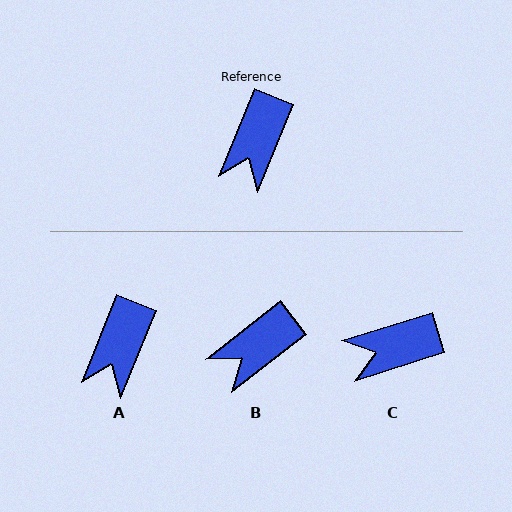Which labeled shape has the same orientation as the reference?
A.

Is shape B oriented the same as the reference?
No, it is off by about 30 degrees.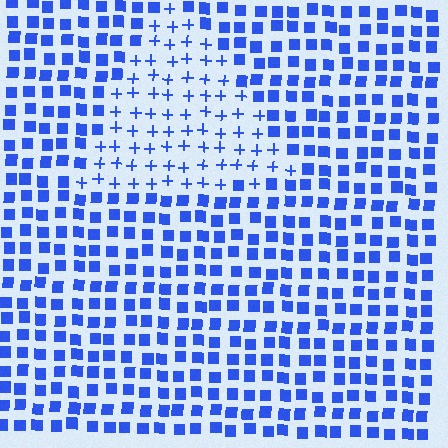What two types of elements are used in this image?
The image uses plus signs inside the triangle region and squares outside it.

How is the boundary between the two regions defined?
The boundary is defined by a change in element shape: plus signs inside vs. squares outside. All elements share the same color and spacing.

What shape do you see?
I see a triangle.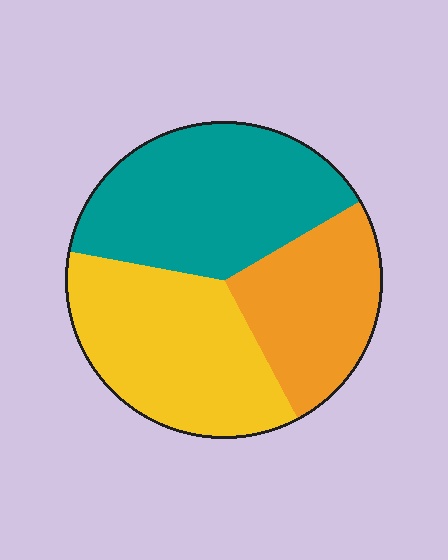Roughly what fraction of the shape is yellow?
Yellow covers 36% of the shape.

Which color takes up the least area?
Orange, at roughly 25%.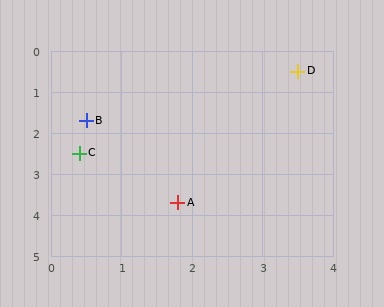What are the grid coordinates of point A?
Point A is at approximately (1.8, 3.7).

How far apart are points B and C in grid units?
Points B and C are about 0.8 grid units apart.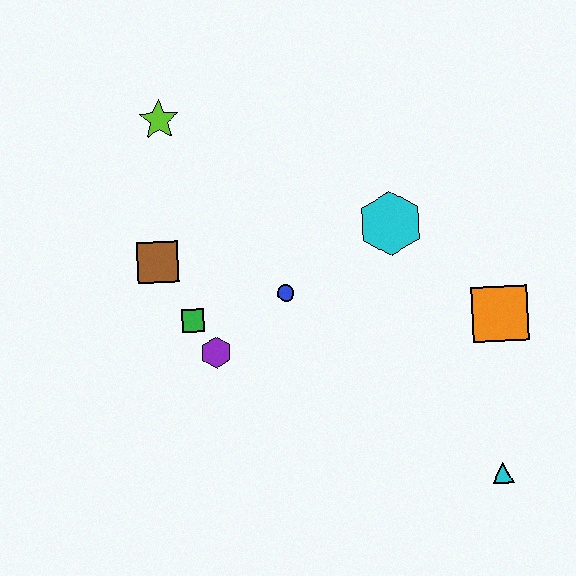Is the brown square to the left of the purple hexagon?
Yes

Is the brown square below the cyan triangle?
No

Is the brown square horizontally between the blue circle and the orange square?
No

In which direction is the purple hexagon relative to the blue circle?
The purple hexagon is to the left of the blue circle.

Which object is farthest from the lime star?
The cyan triangle is farthest from the lime star.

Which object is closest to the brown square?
The green square is closest to the brown square.